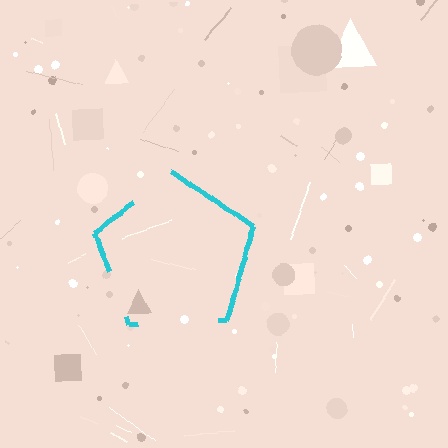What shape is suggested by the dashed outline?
The dashed outline suggests a pentagon.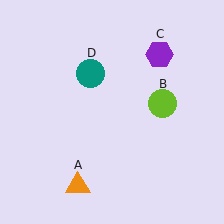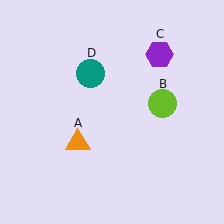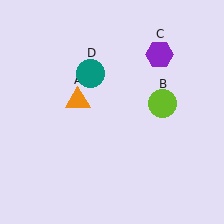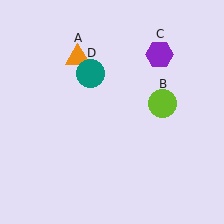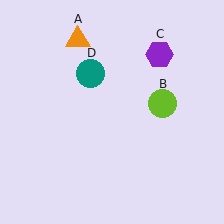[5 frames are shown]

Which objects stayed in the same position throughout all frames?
Lime circle (object B) and purple hexagon (object C) and teal circle (object D) remained stationary.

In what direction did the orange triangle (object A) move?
The orange triangle (object A) moved up.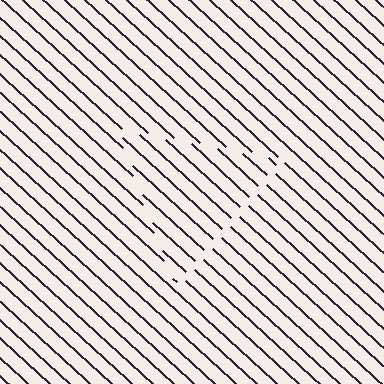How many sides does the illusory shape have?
3 sides — the line-ends trace a triangle.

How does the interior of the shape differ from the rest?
The interior of the shape contains the same grating, shifted by half a period — the contour is defined by the phase discontinuity where line-ends from the inner and outer gratings abut.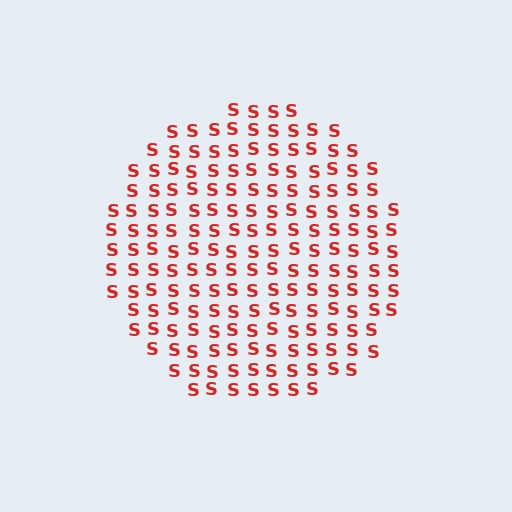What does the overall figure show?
The overall figure shows a circle.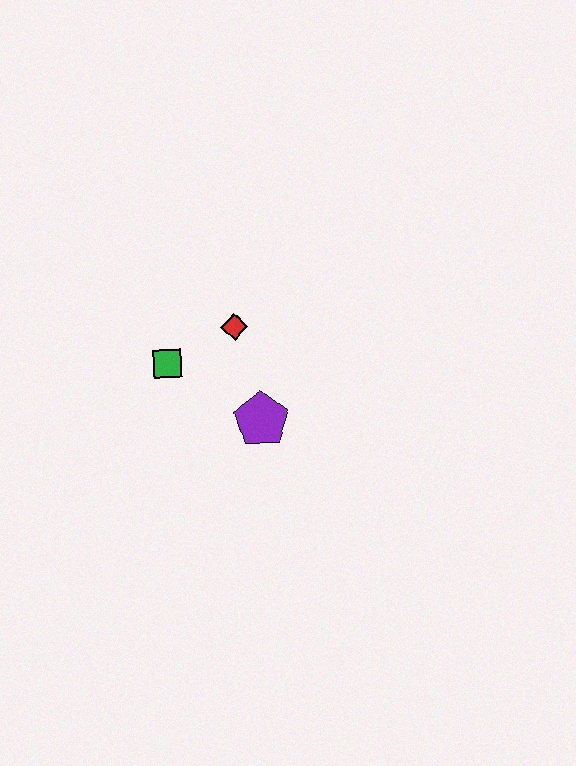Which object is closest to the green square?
The red diamond is closest to the green square.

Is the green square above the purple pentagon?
Yes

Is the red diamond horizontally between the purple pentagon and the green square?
Yes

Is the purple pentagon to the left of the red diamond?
No